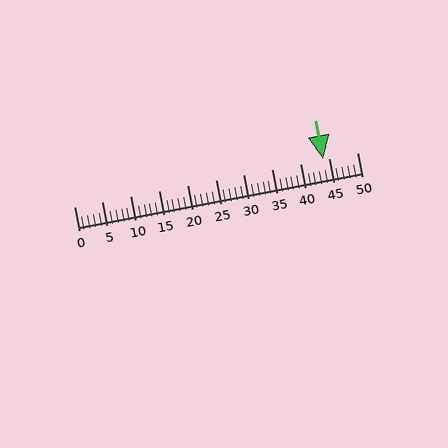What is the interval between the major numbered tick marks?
The major tick marks are spaced 5 units apart.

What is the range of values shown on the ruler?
The ruler shows values from 0 to 50.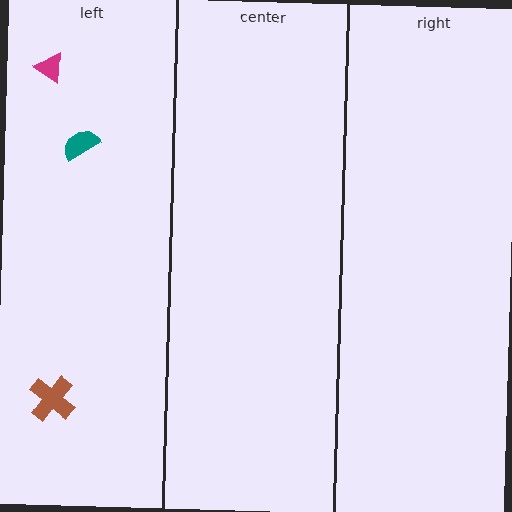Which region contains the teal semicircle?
The left region.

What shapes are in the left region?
The teal semicircle, the magenta triangle, the brown cross.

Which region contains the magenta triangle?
The left region.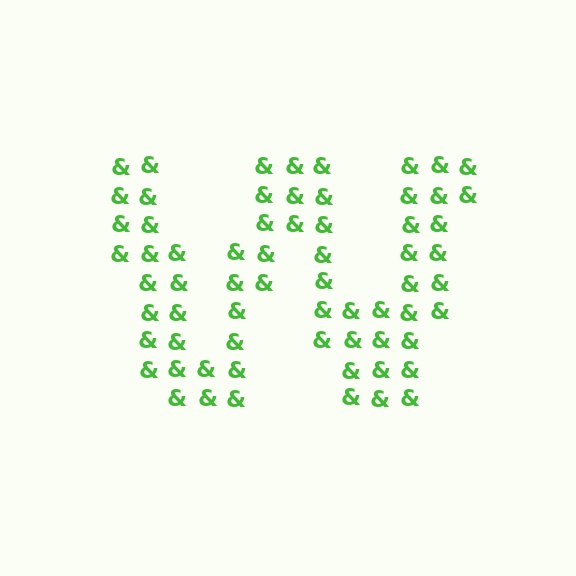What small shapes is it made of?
It is made of small ampersands.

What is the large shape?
The large shape is the letter W.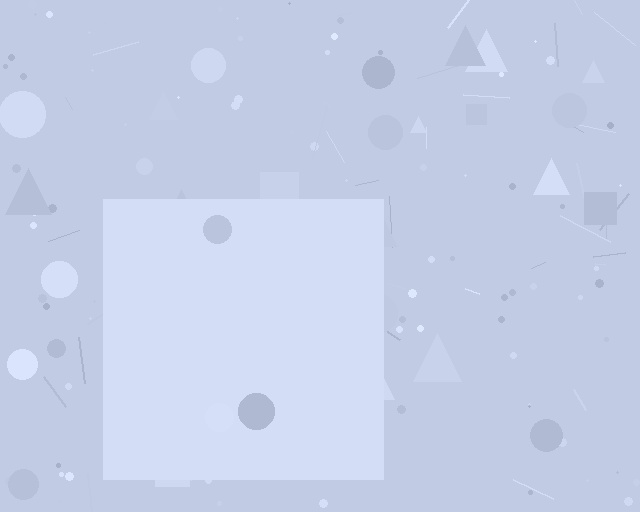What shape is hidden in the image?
A square is hidden in the image.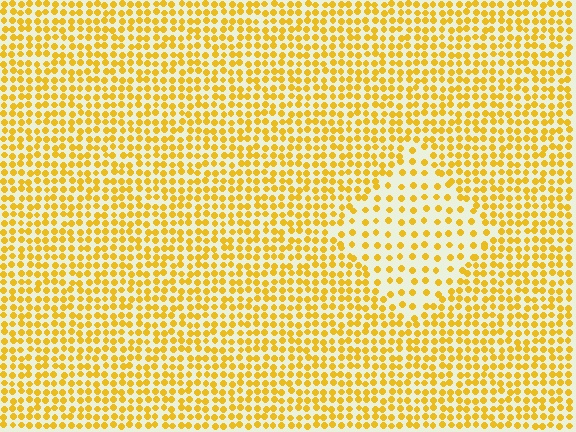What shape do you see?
I see a diamond.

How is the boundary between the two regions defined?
The boundary is defined by a change in element density (approximately 2.0x ratio). All elements are the same color, size, and shape.